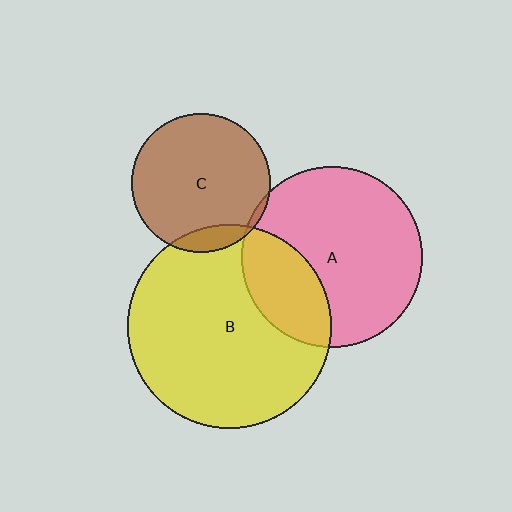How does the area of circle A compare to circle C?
Approximately 1.7 times.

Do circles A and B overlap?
Yes.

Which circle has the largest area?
Circle B (yellow).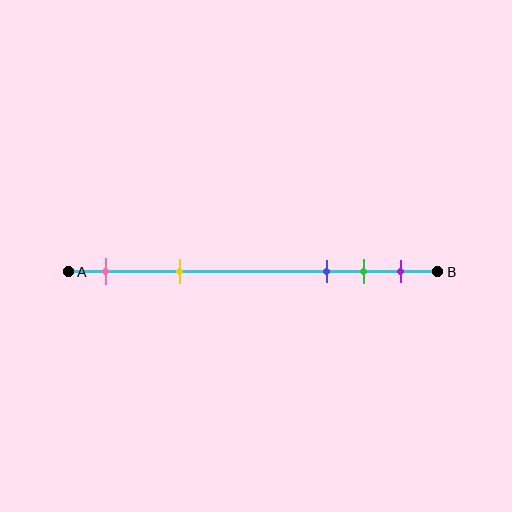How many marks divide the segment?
There are 5 marks dividing the segment.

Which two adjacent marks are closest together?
The green and purple marks are the closest adjacent pair.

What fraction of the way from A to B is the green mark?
The green mark is approximately 80% (0.8) of the way from A to B.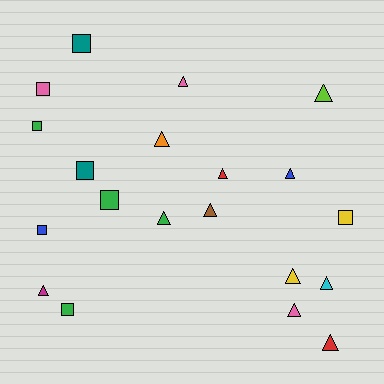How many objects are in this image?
There are 20 objects.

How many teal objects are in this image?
There are 2 teal objects.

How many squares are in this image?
There are 8 squares.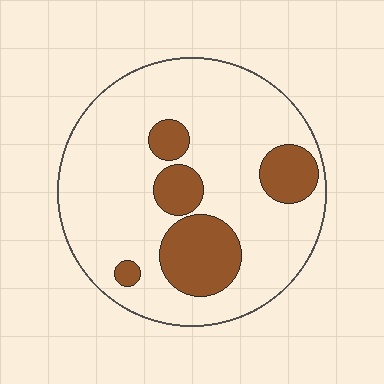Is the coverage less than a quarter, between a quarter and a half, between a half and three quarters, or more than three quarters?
Less than a quarter.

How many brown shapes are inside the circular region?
5.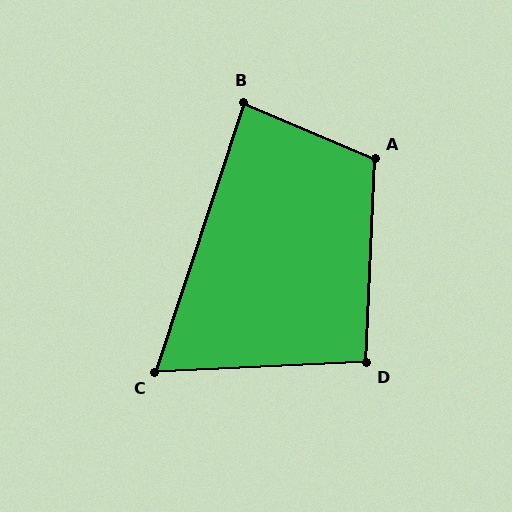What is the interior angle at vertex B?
Approximately 85 degrees (approximately right).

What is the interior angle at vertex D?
Approximately 95 degrees (approximately right).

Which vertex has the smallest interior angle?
C, at approximately 69 degrees.